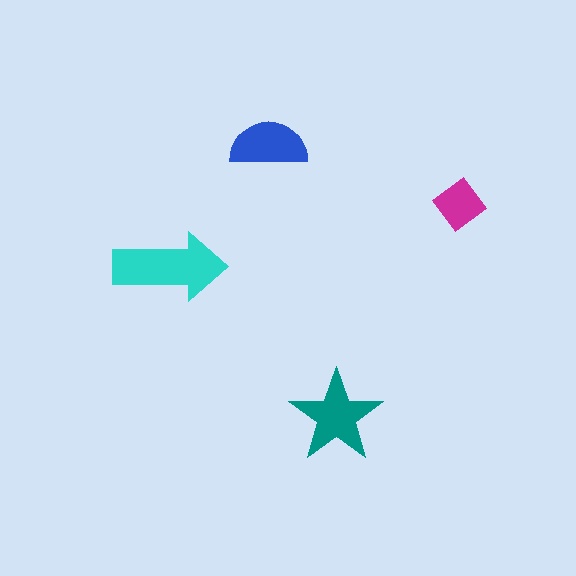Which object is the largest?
The cyan arrow.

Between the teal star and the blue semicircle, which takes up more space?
The teal star.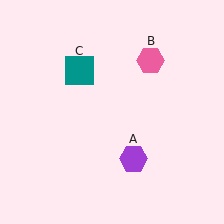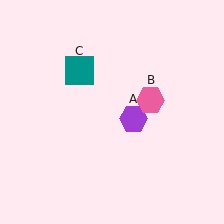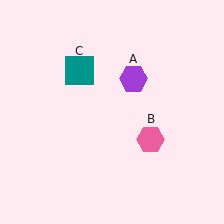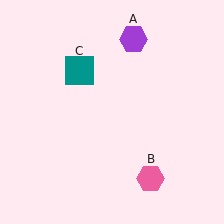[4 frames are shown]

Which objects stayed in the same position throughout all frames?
Teal square (object C) remained stationary.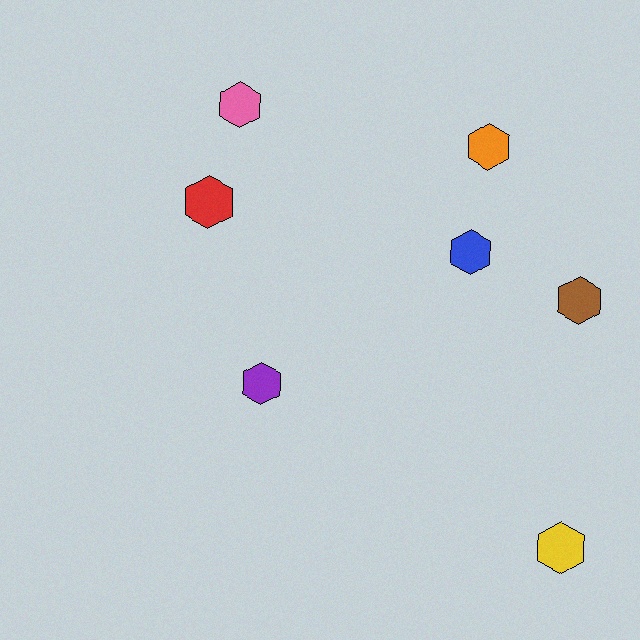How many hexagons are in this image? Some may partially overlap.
There are 7 hexagons.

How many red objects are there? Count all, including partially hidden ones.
There is 1 red object.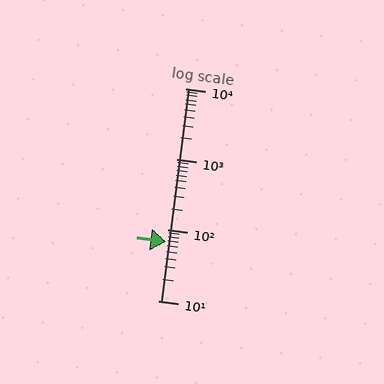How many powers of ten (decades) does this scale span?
The scale spans 3 decades, from 10 to 10000.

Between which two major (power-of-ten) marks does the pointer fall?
The pointer is between 10 and 100.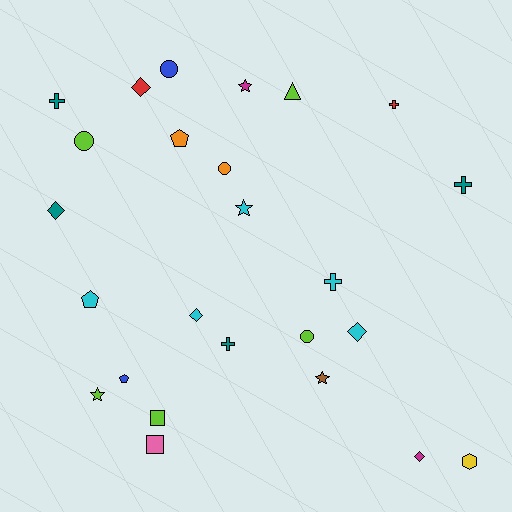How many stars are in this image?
There are 4 stars.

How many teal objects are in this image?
There are 4 teal objects.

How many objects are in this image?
There are 25 objects.